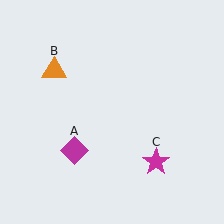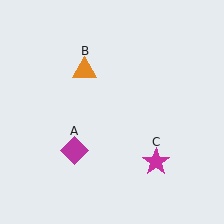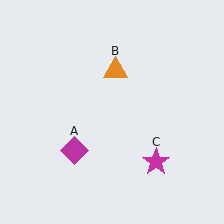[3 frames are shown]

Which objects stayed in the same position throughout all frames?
Magenta diamond (object A) and magenta star (object C) remained stationary.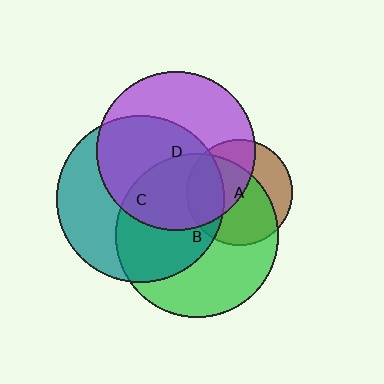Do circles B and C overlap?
Yes.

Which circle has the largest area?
Circle C (teal).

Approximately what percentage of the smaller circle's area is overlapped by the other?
Approximately 50%.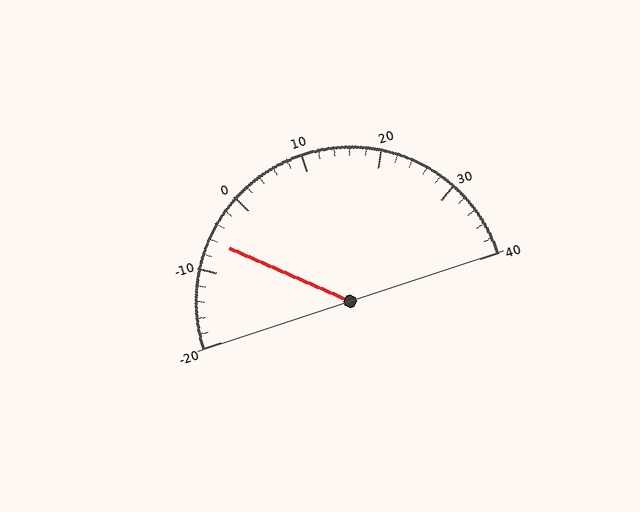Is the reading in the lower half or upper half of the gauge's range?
The reading is in the lower half of the range (-20 to 40).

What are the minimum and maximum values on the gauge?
The gauge ranges from -20 to 40.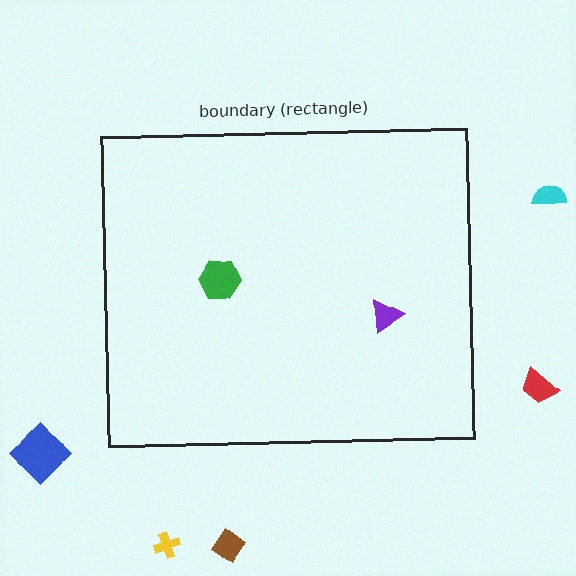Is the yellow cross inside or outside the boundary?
Outside.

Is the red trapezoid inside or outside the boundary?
Outside.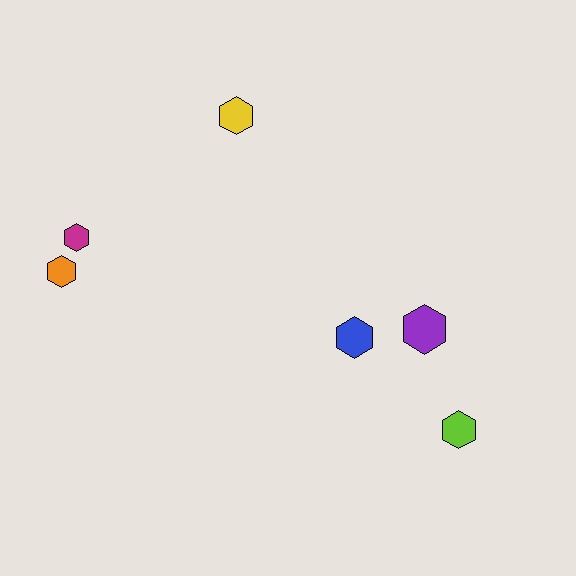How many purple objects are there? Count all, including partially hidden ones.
There is 1 purple object.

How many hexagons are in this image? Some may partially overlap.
There are 6 hexagons.